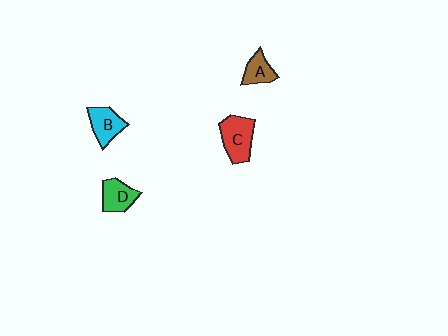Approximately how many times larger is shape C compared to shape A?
Approximately 1.7 times.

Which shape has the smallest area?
Shape A (brown).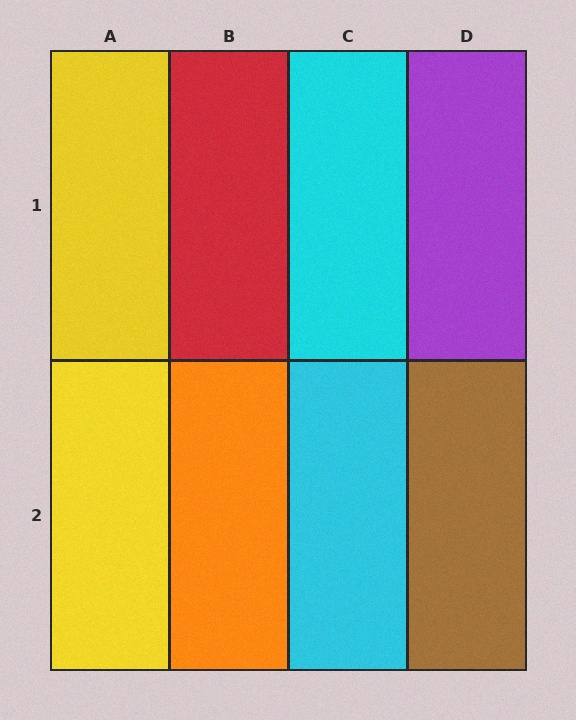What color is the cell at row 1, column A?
Yellow.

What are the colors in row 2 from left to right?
Yellow, orange, cyan, brown.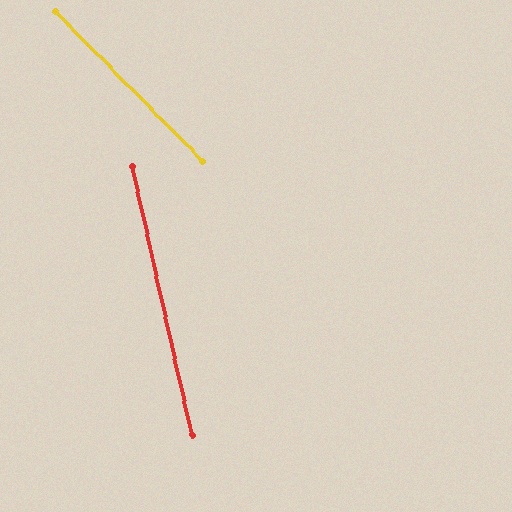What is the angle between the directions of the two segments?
Approximately 32 degrees.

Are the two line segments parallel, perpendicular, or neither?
Neither parallel nor perpendicular — they differ by about 32°.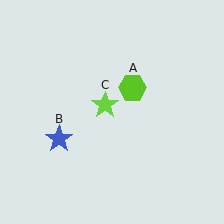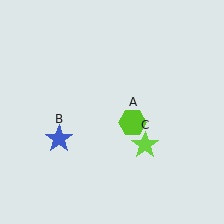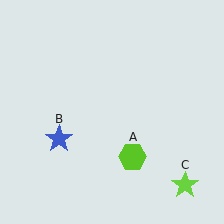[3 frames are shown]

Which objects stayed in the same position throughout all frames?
Blue star (object B) remained stationary.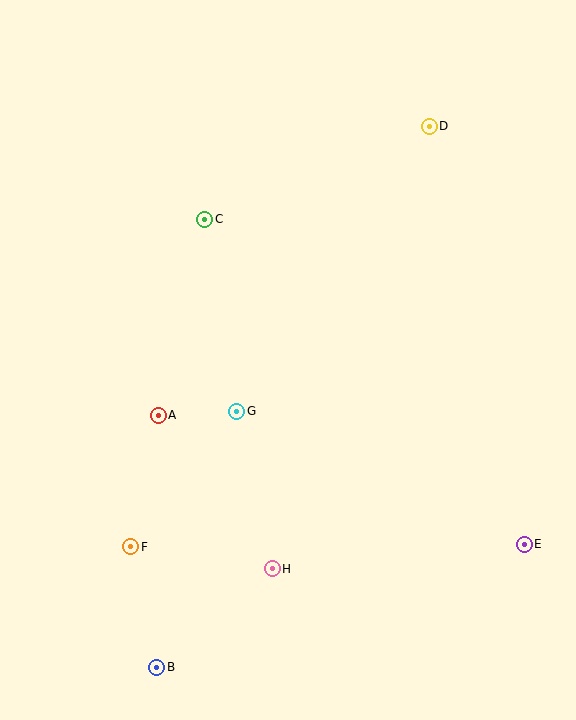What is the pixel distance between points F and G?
The distance between F and G is 172 pixels.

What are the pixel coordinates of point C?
Point C is at (205, 219).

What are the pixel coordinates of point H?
Point H is at (272, 569).